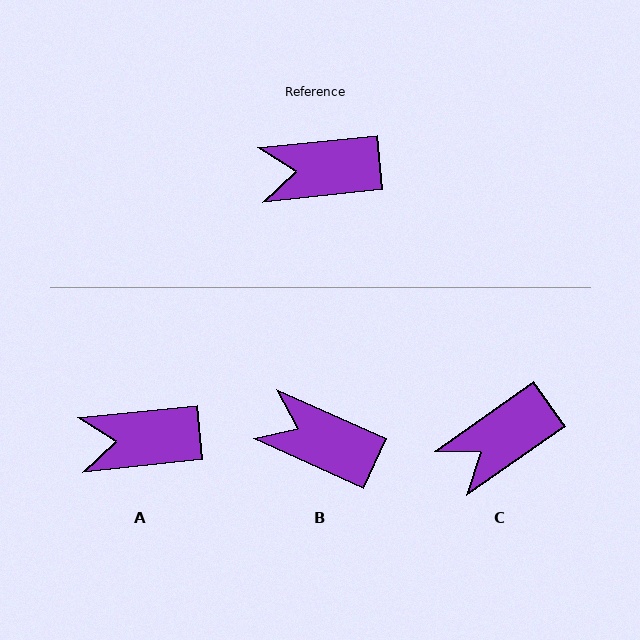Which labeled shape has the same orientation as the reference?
A.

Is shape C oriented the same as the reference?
No, it is off by about 29 degrees.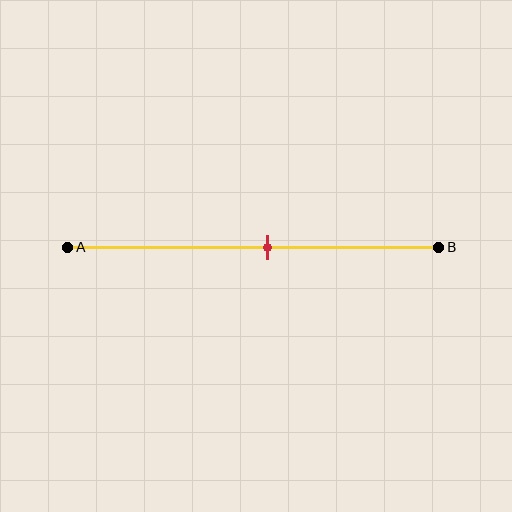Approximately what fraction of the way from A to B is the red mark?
The red mark is approximately 55% of the way from A to B.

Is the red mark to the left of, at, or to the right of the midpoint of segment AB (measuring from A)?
The red mark is to the right of the midpoint of segment AB.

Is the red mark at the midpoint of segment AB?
No, the mark is at about 55% from A, not at the 50% midpoint.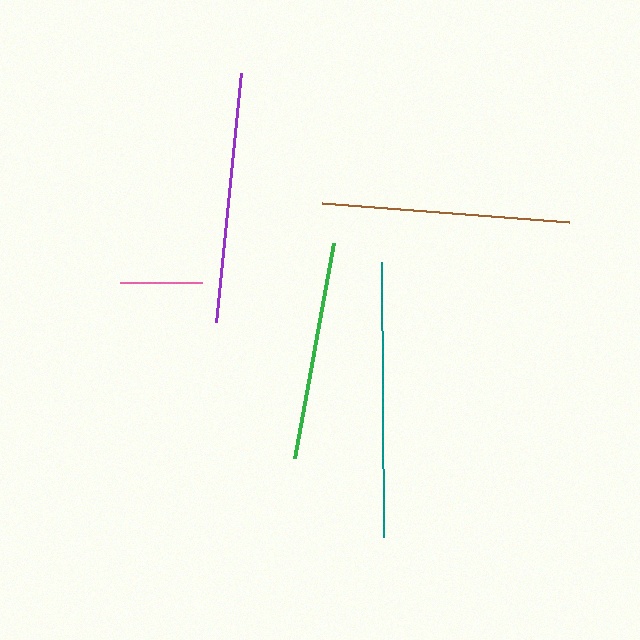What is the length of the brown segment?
The brown segment is approximately 248 pixels long.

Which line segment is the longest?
The teal line is the longest at approximately 275 pixels.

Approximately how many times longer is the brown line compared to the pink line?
The brown line is approximately 3.0 times the length of the pink line.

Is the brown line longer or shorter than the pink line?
The brown line is longer than the pink line.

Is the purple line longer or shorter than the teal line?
The teal line is longer than the purple line.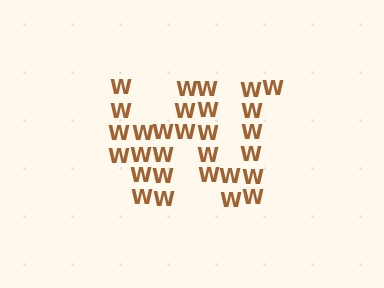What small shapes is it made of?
It is made of small letter W's.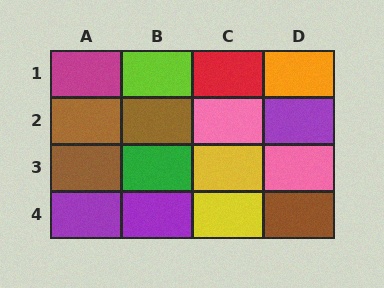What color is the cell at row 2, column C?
Pink.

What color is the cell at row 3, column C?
Yellow.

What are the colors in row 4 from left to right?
Purple, purple, yellow, brown.